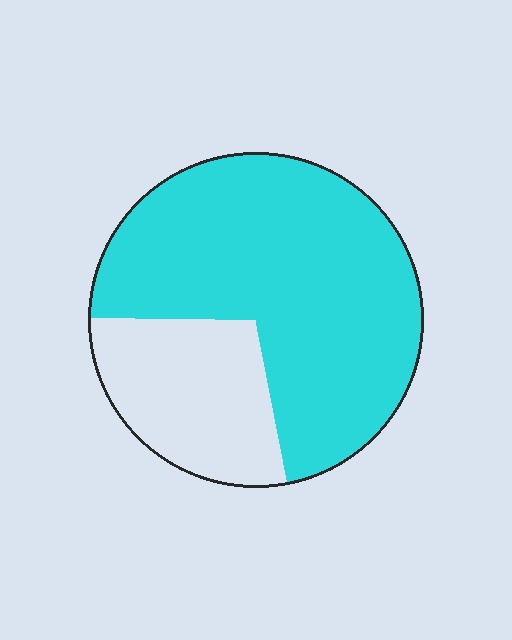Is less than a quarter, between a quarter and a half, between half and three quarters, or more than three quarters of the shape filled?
Between half and three quarters.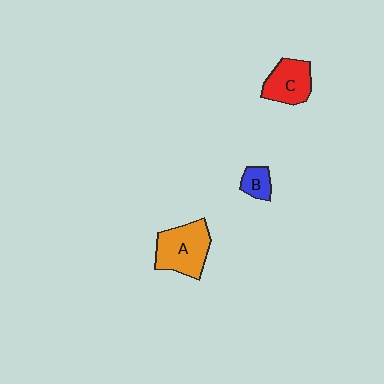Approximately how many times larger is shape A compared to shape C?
Approximately 1.3 times.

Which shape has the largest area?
Shape A (orange).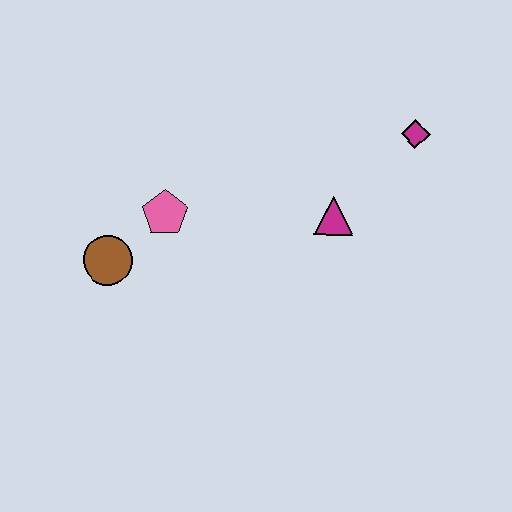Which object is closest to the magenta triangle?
The magenta diamond is closest to the magenta triangle.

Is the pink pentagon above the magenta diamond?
No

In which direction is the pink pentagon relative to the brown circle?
The pink pentagon is to the right of the brown circle.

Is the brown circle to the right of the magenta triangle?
No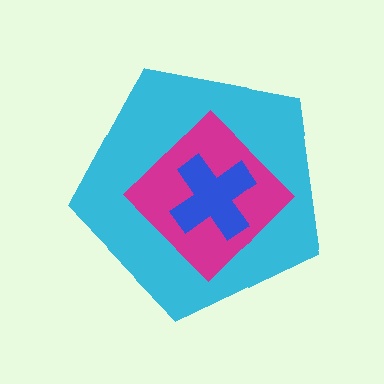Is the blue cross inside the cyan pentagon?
Yes.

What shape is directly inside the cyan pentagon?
The magenta diamond.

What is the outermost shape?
The cyan pentagon.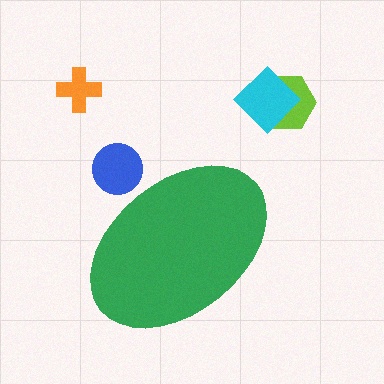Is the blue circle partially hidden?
Yes, the blue circle is partially hidden behind the green ellipse.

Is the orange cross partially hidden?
No, the orange cross is fully visible.